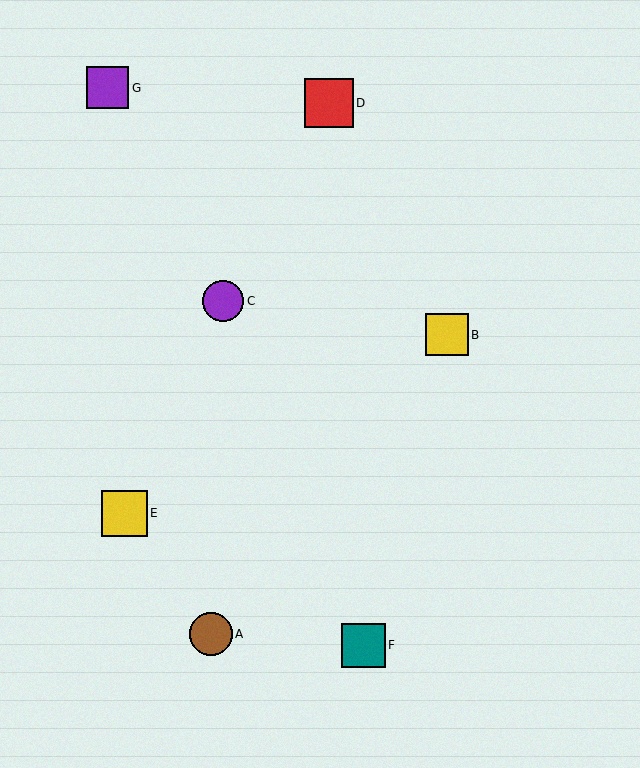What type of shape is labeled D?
Shape D is a red square.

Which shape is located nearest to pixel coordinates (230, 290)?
The purple circle (labeled C) at (223, 301) is nearest to that location.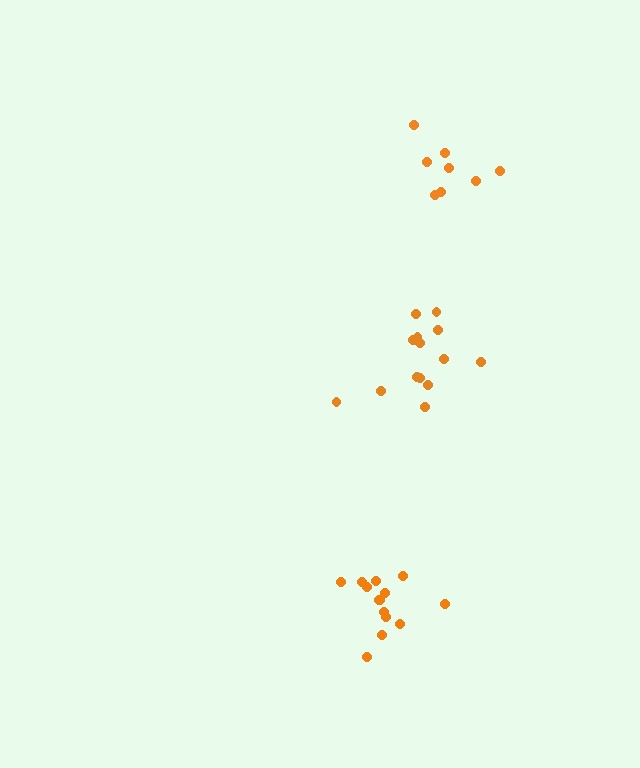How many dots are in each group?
Group 1: 14 dots, Group 2: 8 dots, Group 3: 14 dots (36 total).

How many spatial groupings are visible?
There are 3 spatial groupings.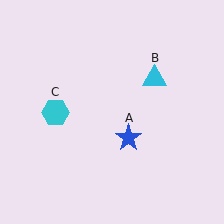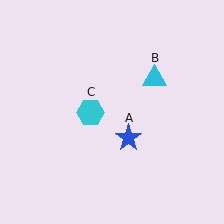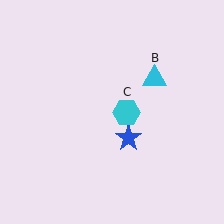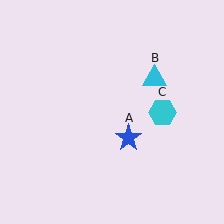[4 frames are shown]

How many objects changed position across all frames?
1 object changed position: cyan hexagon (object C).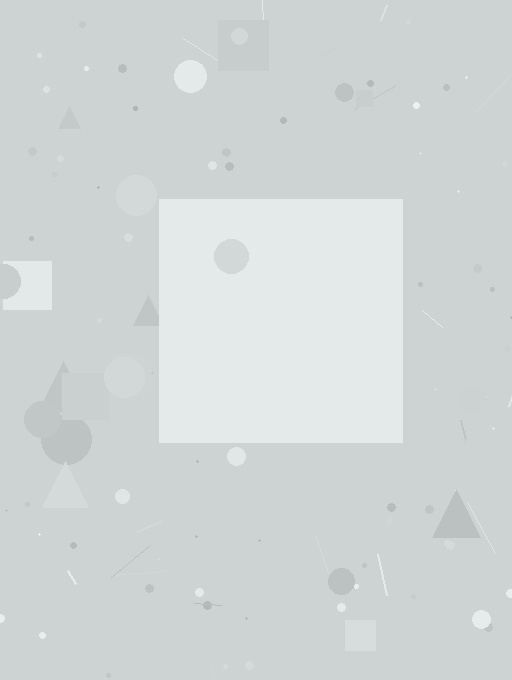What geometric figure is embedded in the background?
A square is embedded in the background.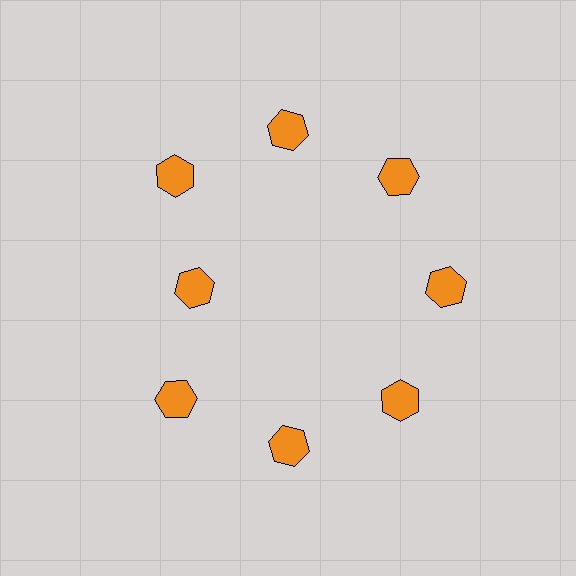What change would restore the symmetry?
The symmetry would be restored by moving it outward, back onto the ring so that all 8 hexagons sit at equal angles and equal distance from the center.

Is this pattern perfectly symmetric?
No. The 8 orange hexagons are arranged in a ring, but one element near the 9 o'clock position is pulled inward toward the center, breaking the 8-fold rotational symmetry.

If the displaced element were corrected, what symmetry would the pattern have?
It would have 8-fold rotational symmetry — the pattern would map onto itself every 45 degrees.